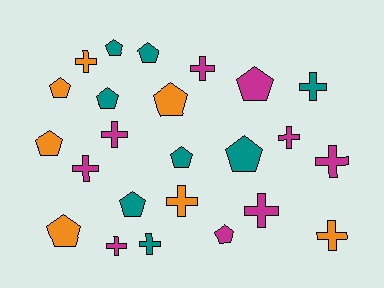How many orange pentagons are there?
There are 4 orange pentagons.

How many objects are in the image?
There are 24 objects.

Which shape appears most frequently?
Pentagon, with 12 objects.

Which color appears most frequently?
Magenta, with 9 objects.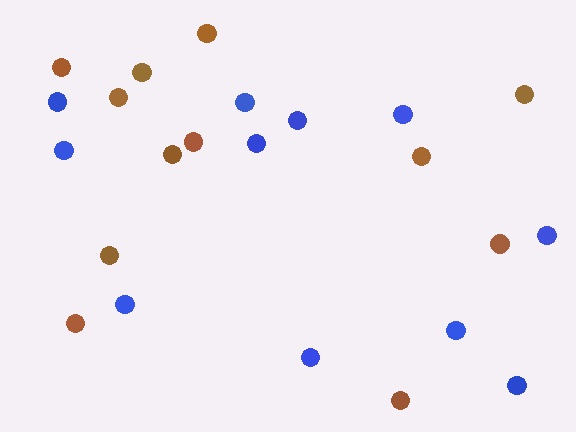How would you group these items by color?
There are 2 groups: one group of brown circles (12) and one group of blue circles (11).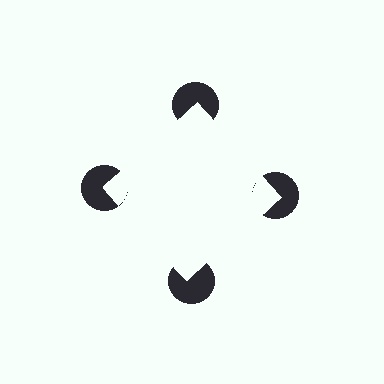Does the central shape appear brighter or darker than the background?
It typically appears slightly brighter than the background, even though no actual brightness change is drawn.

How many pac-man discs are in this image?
There are 4 — one at each vertex of the illusory square.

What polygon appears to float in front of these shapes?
An illusory square — its edges are inferred from the aligned wedge cuts in the pac-man discs, not physically drawn.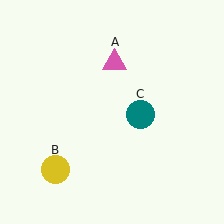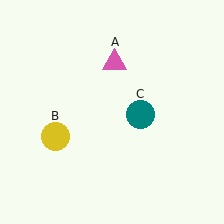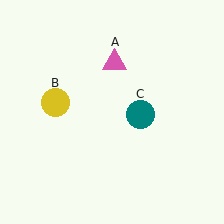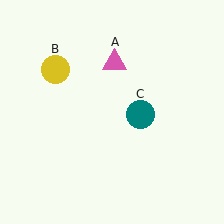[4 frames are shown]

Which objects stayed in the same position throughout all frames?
Pink triangle (object A) and teal circle (object C) remained stationary.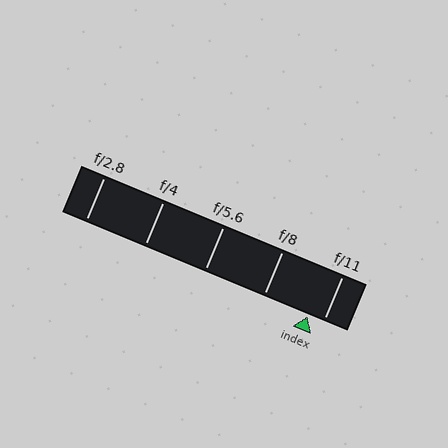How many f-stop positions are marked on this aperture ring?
There are 5 f-stop positions marked.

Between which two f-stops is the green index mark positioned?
The index mark is between f/8 and f/11.